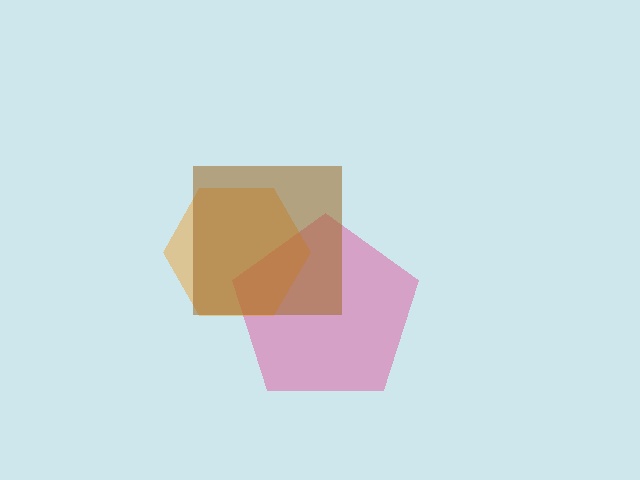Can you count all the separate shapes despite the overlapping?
Yes, there are 3 separate shapes.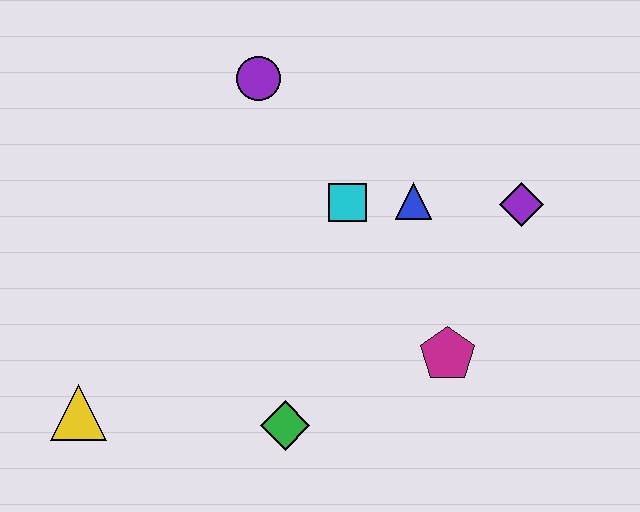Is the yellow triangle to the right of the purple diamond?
No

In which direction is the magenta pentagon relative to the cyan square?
The magenta pentagon is below the cyan square.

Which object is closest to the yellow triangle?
The green diamond is closest to the yellow triangle.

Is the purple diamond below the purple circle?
Yes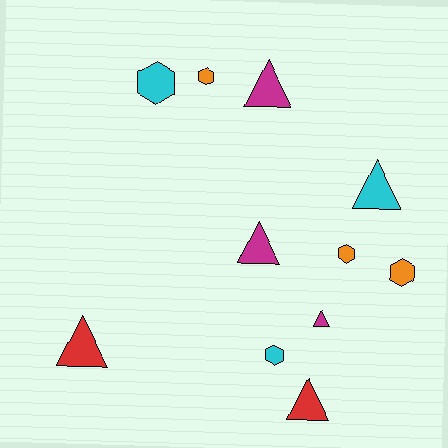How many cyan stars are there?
There are no cyan stars.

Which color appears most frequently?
Cyan, with 3 objects.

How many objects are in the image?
There are 11 objects.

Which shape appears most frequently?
Triangle, with 6 objects.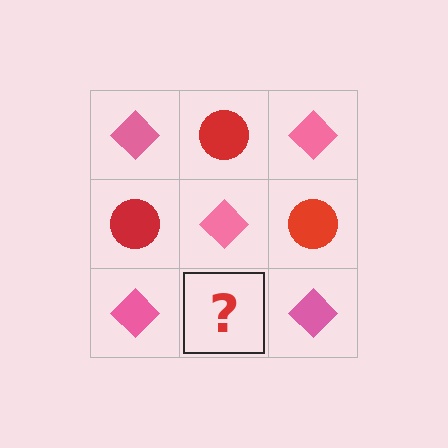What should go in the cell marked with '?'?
The missing cell should contain a red circle.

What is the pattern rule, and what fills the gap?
The rule is that it alternates pink diamond and red circle in a checkerboard pattern. The gap should be filled with a red circle.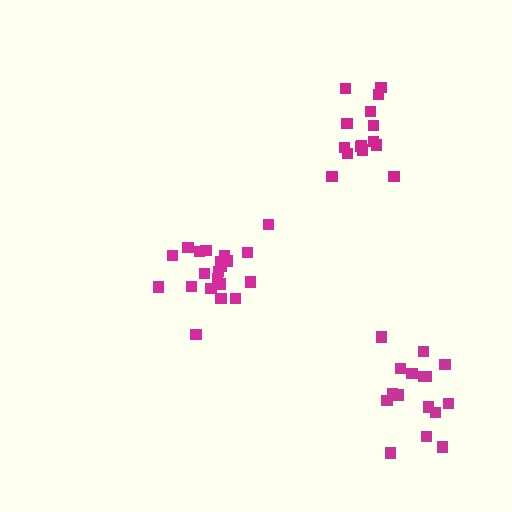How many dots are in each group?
Group 1: 21 dots, Group 2: 16 dots, Group 3: 15 dots (52 total).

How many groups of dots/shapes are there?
There are 3 groups.